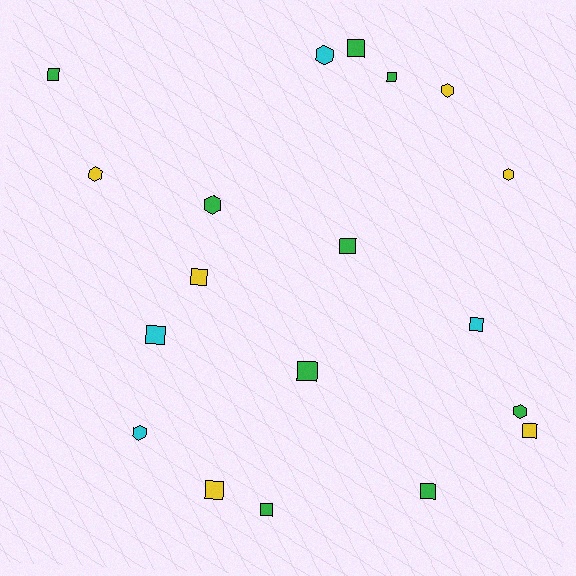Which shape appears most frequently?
Square, with 12 objects.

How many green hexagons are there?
There are 2 green hexagons.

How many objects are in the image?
There are 19 objects.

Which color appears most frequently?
Green, with 9 objects.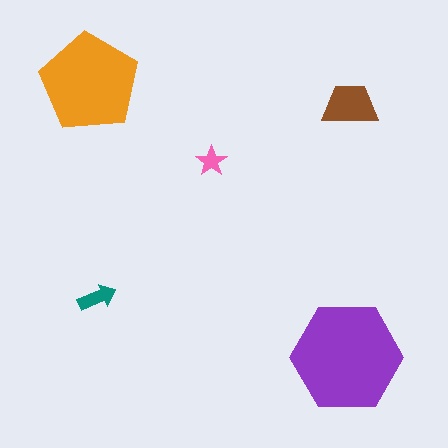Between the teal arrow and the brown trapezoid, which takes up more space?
The brown trapezoid.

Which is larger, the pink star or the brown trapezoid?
The brown trapezoid.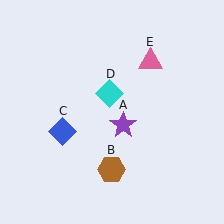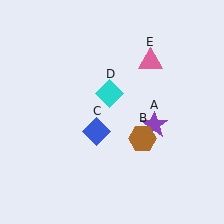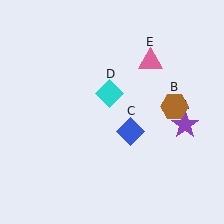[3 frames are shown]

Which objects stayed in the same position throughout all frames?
Cyan diamond (object D) and pink triangle (object E) remained stationary.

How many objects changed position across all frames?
3 objects changed position: purple star (object A), brown hexagon (object B), blue diamond (object C).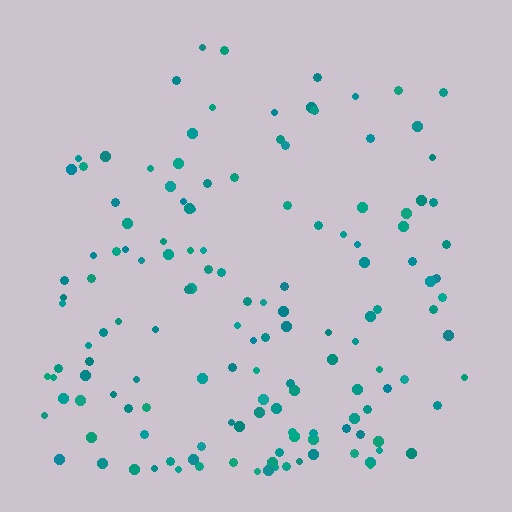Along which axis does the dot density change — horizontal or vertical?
Vertical.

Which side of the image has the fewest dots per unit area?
The top.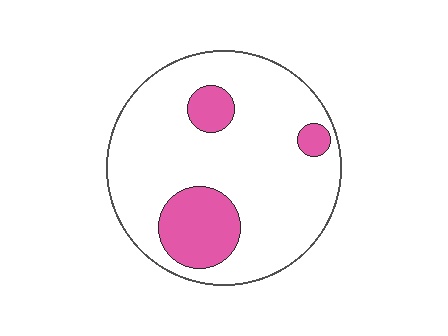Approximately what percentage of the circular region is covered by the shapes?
Approximately 20%.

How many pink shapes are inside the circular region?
3.